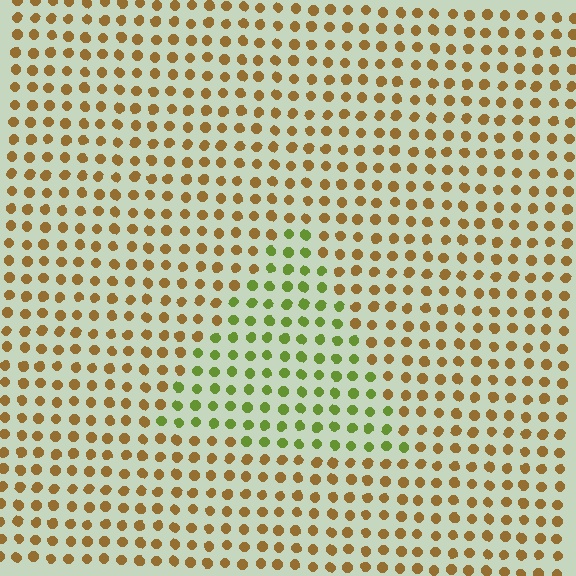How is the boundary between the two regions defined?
The boundary is defined purely by a slight shift in hue (about 51 degrees). Spacing, size, and orientation are identical on both sides.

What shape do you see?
I see a triangle.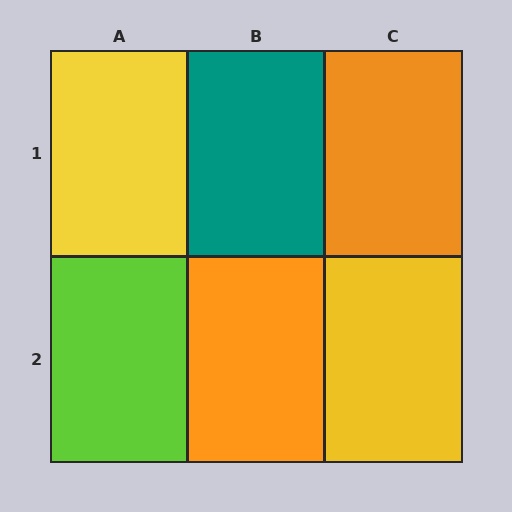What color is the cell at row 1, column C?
Orange.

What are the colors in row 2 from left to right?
Lime, orange, yellow.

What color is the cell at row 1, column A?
Yellow.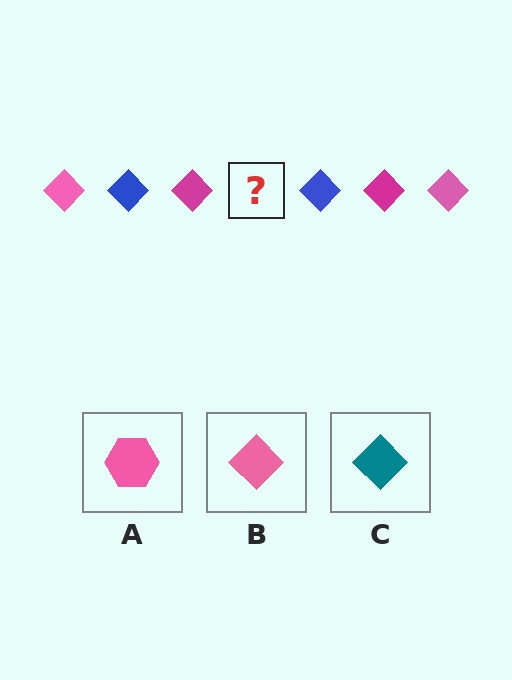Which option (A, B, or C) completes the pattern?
B.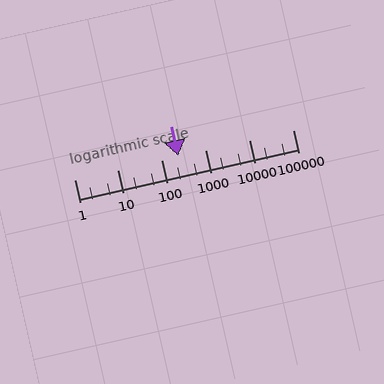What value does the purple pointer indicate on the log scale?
The pointer indicates approximately 240.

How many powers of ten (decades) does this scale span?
The scale spans 5 decades, from 1 to 100000.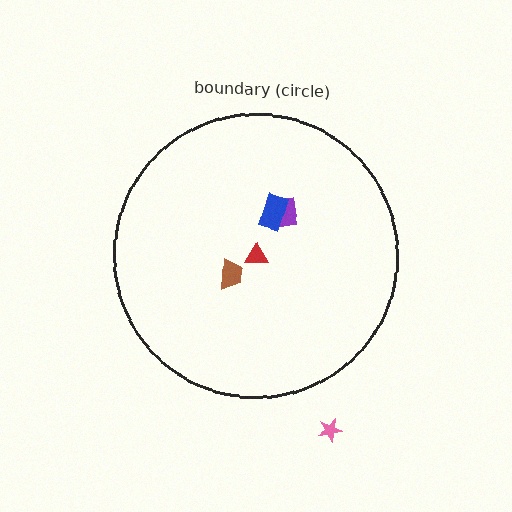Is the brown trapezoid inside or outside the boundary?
Inside.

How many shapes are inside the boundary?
4 inside, 1 outside.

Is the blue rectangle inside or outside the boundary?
Inside.